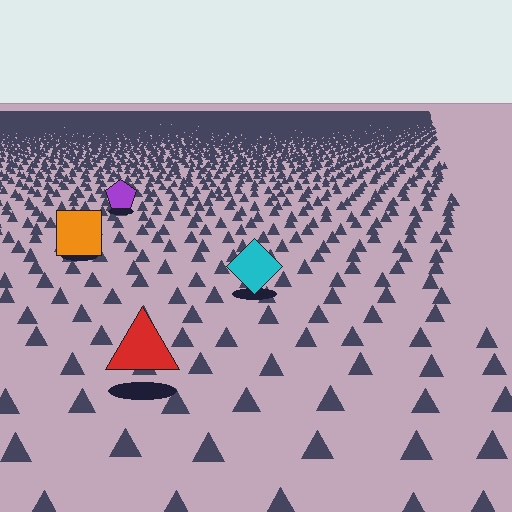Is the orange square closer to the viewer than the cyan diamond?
No. The cyan diamond is closer — you can tell from the texture gradient: the ground texture is coarser near it.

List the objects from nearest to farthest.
From nearest to farthest: the red triangle, the cyan diamond, the orange square, the purple pentagon.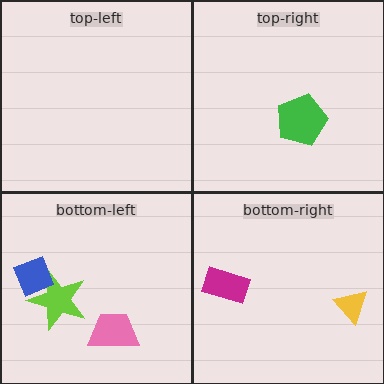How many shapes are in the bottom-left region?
3.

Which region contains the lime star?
The bottom-left region.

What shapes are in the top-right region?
The green pentagon.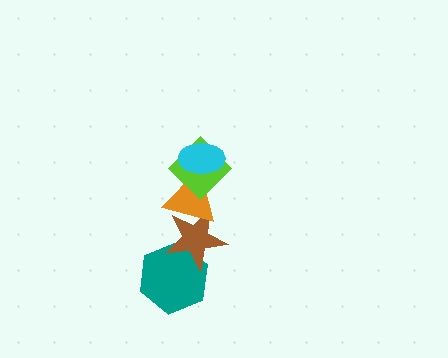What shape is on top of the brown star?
The orange triangle is on top of the brown star.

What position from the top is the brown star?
The brown star is 4th from the top.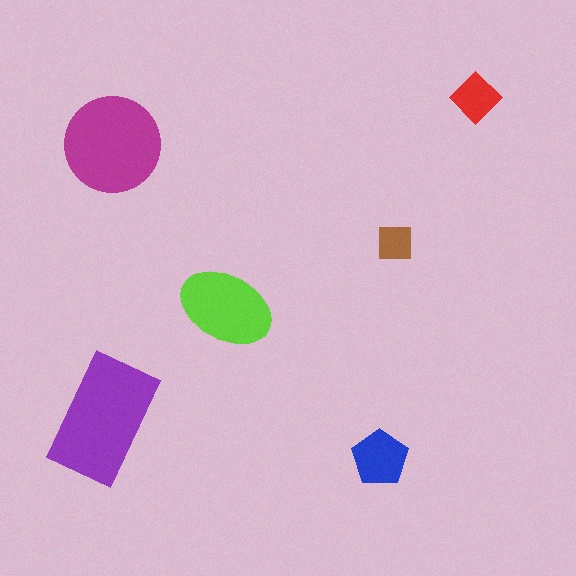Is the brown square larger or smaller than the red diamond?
Smaller.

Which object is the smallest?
The brown square.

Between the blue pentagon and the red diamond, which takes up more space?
The blue pentagon.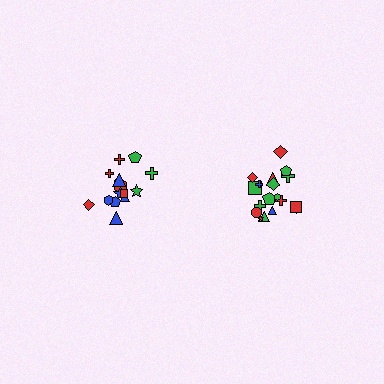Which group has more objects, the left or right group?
The right group.